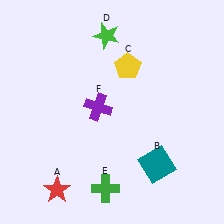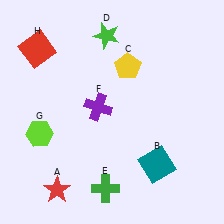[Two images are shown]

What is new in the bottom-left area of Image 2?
A lime hexagon (G) was added in the bottom-left area of Image 2.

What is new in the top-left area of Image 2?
A red square (H) was added in the top-left area of Image 2.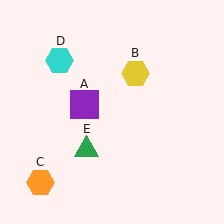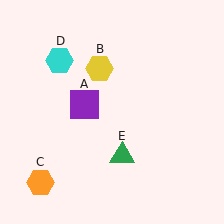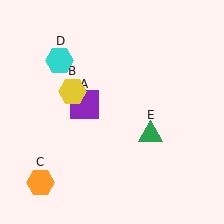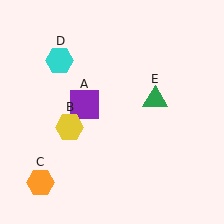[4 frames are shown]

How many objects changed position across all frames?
2 objects changed position: yellow hexagon (object B), green triangle (object E).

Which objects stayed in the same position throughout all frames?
Purple square (object A) and orange hexagon (object C) and cyan hexagon (object D) remained stationary.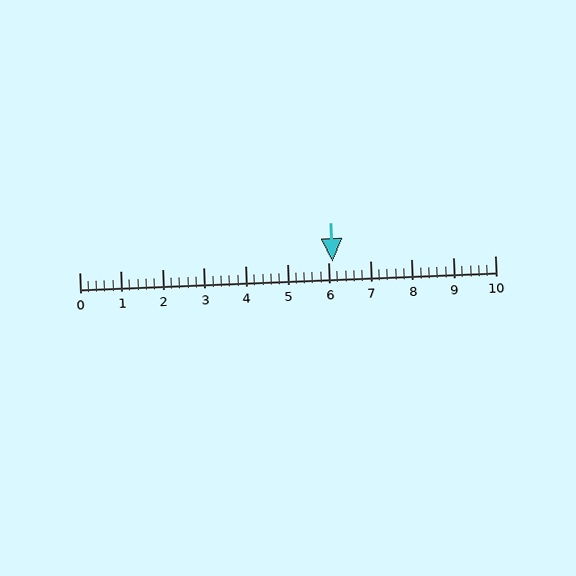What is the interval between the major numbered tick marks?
The major tick marks are spaced 1 units apart.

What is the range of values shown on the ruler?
The ruler shows values from 0 to 10.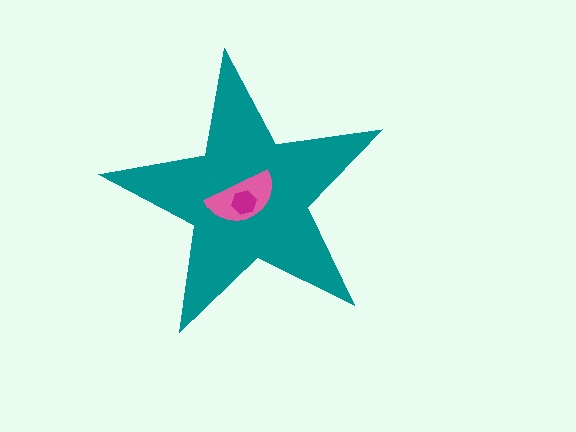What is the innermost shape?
The magenta hexagon.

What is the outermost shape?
The teal star.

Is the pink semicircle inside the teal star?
Yes.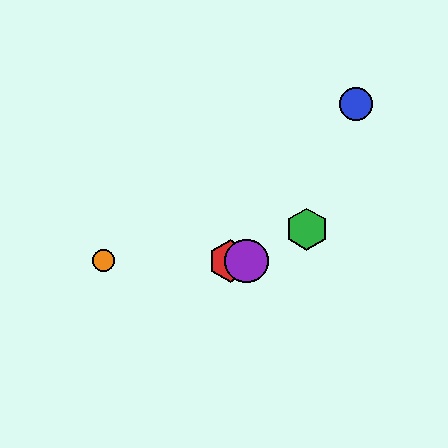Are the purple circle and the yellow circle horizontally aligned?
Yes, both are at y≈261.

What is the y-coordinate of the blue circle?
The blue circle is at y≈104.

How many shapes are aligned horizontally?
4 shapes (the red hexagon, the yellow circle, the purple circle, the orange circle) are aligned horizontally.